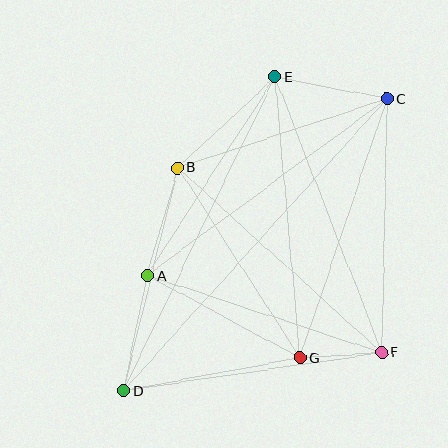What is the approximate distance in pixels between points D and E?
The distance between D and E is approximately 348 pixels.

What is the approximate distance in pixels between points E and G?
The distance between E and G is approximately 282 pixels.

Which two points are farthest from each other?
Points C and D are farthest from each other.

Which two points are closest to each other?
Points F and G are closest to each other.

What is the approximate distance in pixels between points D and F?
The distance between D and F is approximately 261 pixels.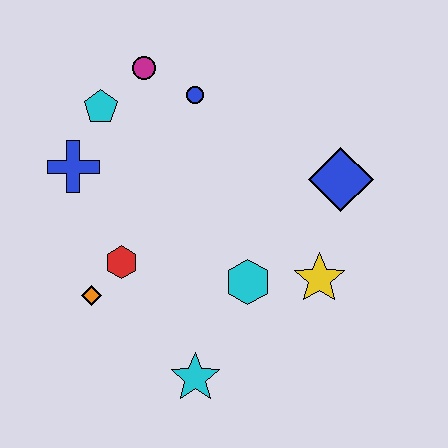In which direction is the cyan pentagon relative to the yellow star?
The cyan pentagon is to the left of the yellow star.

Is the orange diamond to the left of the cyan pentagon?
Yes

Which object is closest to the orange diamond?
The red hexagon is closest to the orange diamond.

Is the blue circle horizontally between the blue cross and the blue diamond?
Yes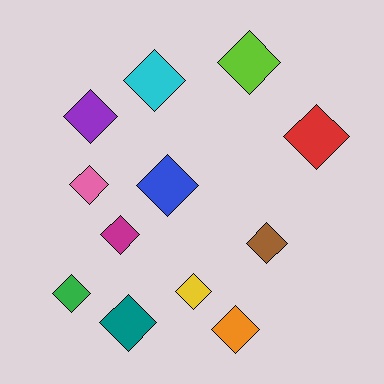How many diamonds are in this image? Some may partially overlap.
There are 12 diamonds.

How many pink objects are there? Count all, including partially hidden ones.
There is 1 pink object.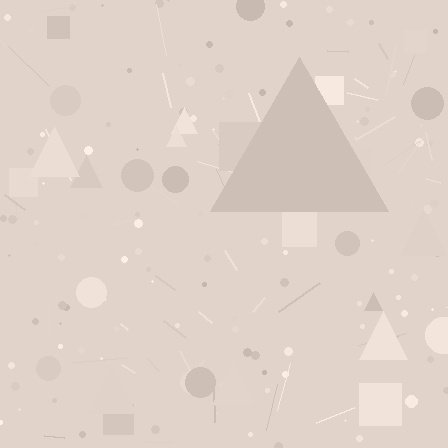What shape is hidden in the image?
A triangle is hidden in the image.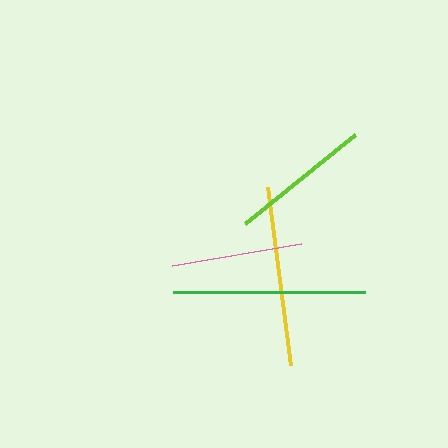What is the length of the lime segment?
The lime segment is approximately 141 pixels long.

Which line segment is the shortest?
The pink line is the shortest at approximately 131 pixels.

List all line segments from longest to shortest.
From longest to shortest: green, yellow, lime, pink.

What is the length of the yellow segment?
The yellow segment is approximately 180 pixels long.